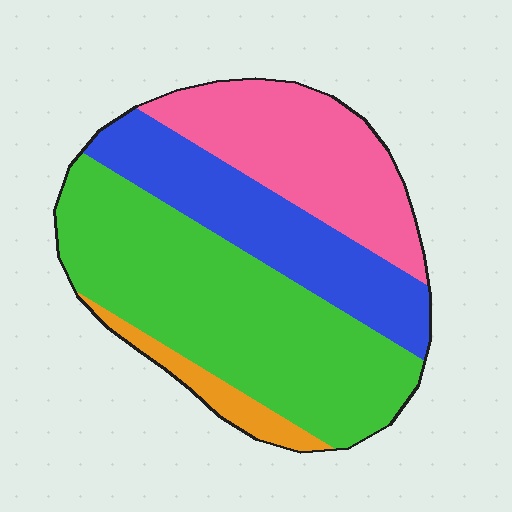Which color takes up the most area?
Green, at roughly 45%.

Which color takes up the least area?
Orange, at roughly 5%.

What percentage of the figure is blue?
Blue takes up about one quarter (1/4) of the figure.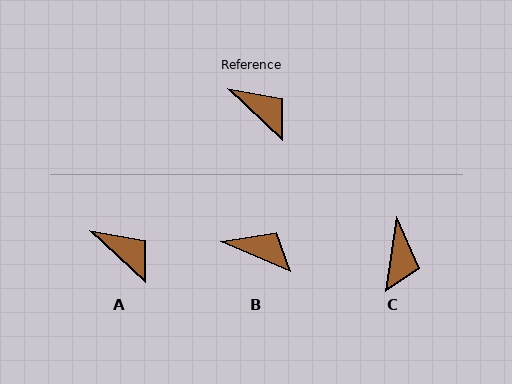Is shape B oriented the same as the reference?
No, it is off by about 20 degrees.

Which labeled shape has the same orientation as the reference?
A.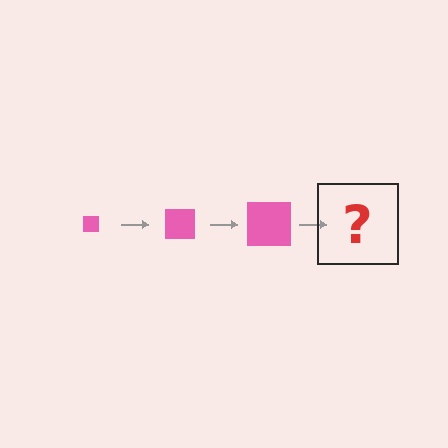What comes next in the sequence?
The next element should be a pink square, larger than the previous one.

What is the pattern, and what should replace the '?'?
The pattern is that the square gets progressively larger each step. The '?' should be a pink square, larger than the previous one.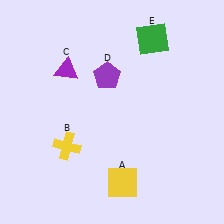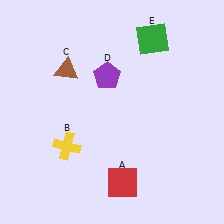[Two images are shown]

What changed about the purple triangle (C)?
In Image 1, C is purple. In Image 2, it changed to brown.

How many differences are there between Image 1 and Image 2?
There are 2 differences between the two images.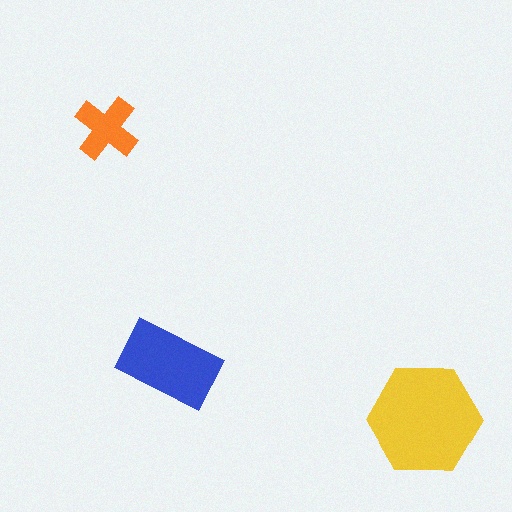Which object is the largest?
The yellow hexagon.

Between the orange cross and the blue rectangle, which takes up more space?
The blue rectangle.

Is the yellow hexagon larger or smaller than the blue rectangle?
Larger.